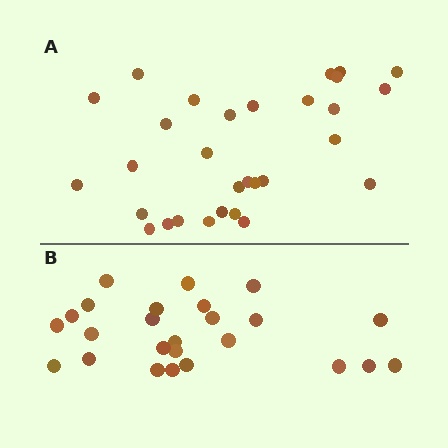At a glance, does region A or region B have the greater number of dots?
Region A (the top region) has more dots.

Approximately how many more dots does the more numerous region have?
Region A has about 5 more dots than region B.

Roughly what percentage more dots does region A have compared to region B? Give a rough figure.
About 20% more.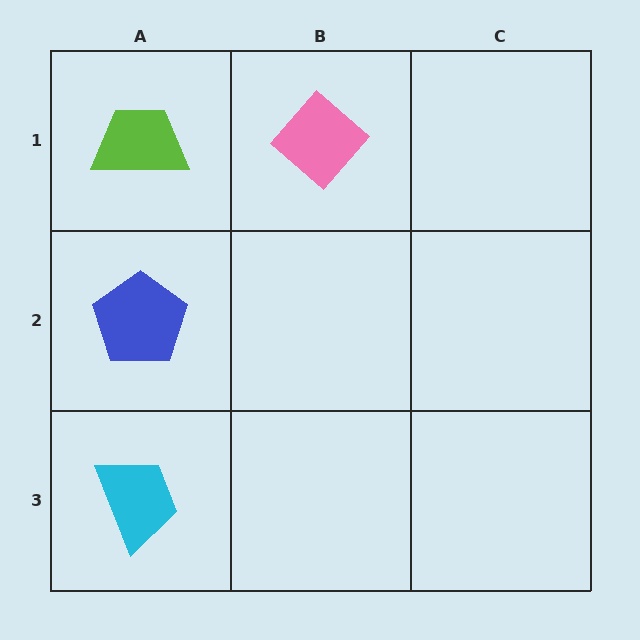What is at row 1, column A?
A lime trapezoid.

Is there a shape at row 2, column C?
No, that cell is empty.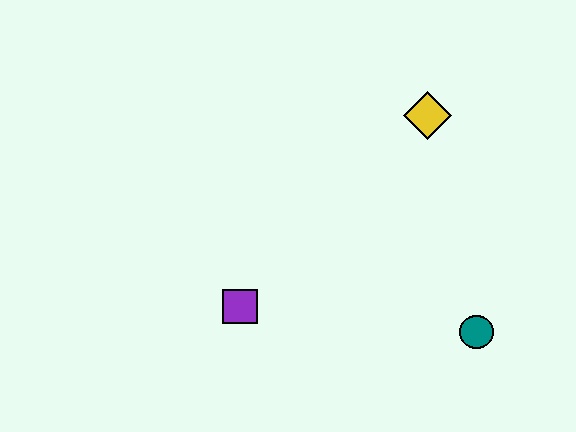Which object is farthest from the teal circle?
The purple square is farthest from the teal circle.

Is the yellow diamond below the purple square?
No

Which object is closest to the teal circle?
The yellow diamond is closest to the teal circle.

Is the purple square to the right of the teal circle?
No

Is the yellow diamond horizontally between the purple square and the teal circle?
Yes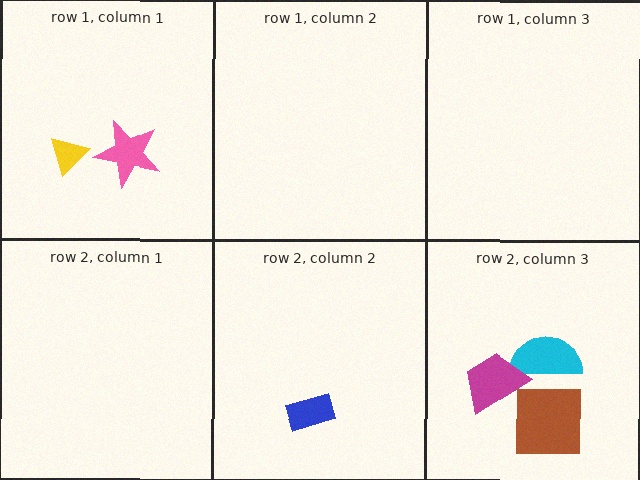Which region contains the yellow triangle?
The row 1, column 1 region.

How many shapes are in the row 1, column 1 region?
2.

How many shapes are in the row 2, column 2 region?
1.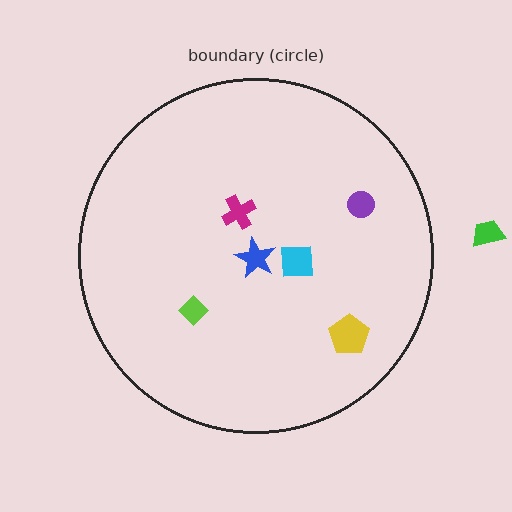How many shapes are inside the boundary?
6 inside, 1 outside.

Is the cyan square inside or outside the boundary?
Inside.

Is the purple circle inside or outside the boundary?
Inside.